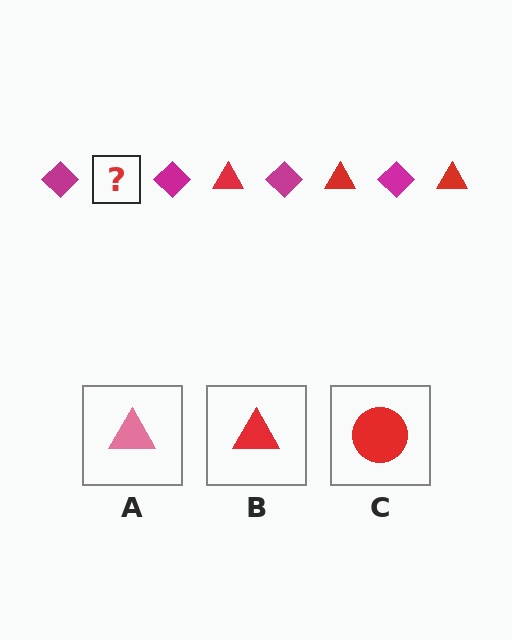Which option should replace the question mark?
Option B.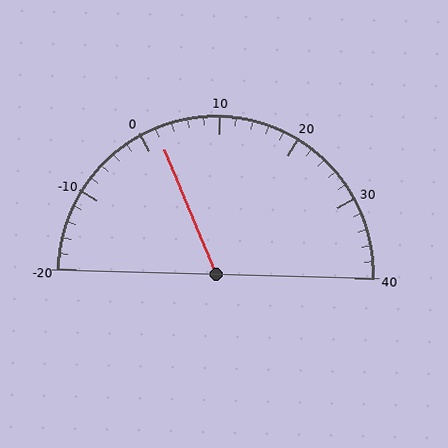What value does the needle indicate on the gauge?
The needle indicates approximately 2.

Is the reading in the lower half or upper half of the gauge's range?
The reading is in the lower half of the range (-20 to 40).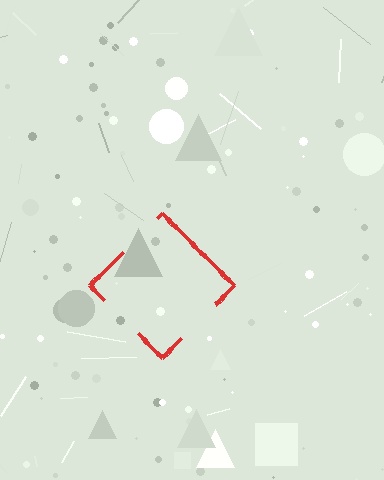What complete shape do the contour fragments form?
The contour fragments form a diamond.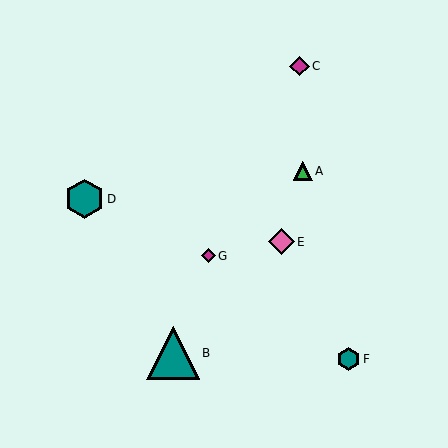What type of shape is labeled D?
Shape D is a teal hexagon.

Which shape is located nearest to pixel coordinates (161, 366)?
The teal triangle (labeled B) at (173, 353) is nearest to that location.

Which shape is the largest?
The teal triangle (labeled B) is the largest.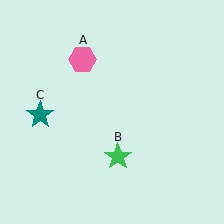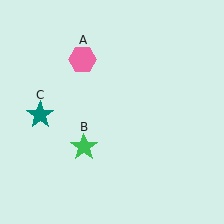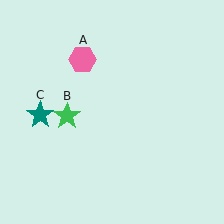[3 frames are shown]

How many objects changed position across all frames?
1 object changed position: green star (object B).